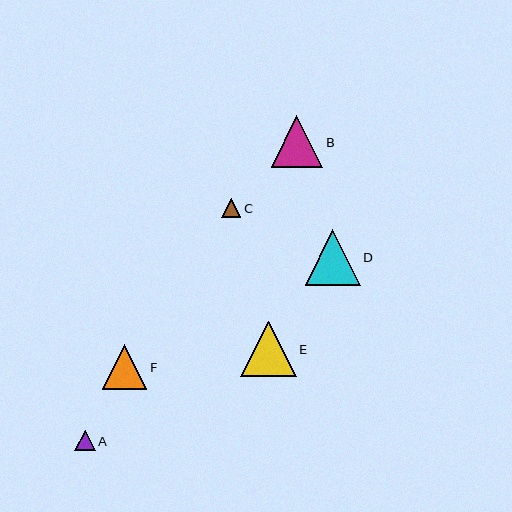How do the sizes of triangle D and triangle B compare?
Triangle D and triangle B are approximately the same size.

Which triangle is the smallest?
Triangle C is the smallest with a size of approximately 19 pixels.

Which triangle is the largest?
Triangle E is the largest with a size of approximately 55 pixels.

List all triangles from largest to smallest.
From largest to smallest: E, D, B, F, A, C.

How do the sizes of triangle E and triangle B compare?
Triangle E and triangle B are approximately the same size.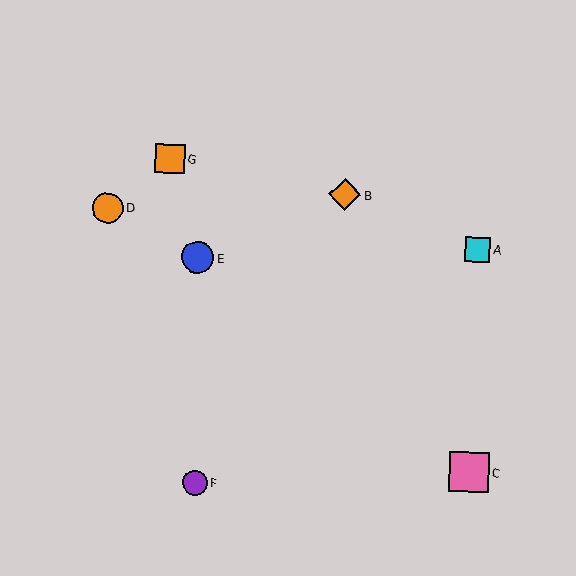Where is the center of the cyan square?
The center of the cyan square is at (478, 249).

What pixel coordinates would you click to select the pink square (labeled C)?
Click at (469, 472) to select the pink square C.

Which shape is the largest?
The pink square (labeled C) is the largest.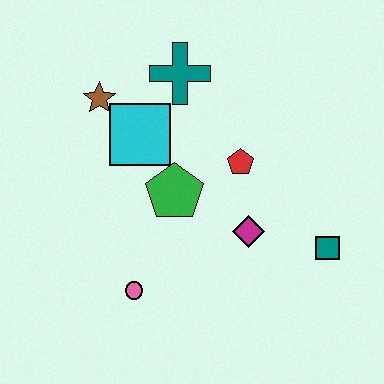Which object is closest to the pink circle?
The green pentagon is closest to the pink circle.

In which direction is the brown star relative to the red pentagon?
The brown star is to the left of the red pentagon.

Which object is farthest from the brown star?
The teal square is farthest from the brown star.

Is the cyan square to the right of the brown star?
Yes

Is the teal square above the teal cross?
No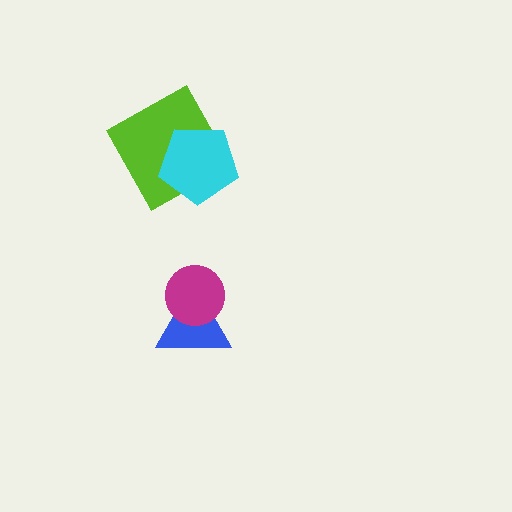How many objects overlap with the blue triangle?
1 object overlaps with the blue triangle.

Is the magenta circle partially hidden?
No, no other shape covers it.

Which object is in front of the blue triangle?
The magenta circle is in front of the blue triangle.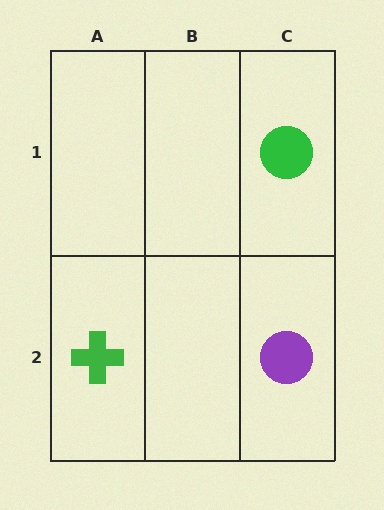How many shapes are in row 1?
1 shape.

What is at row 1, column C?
A green circle.